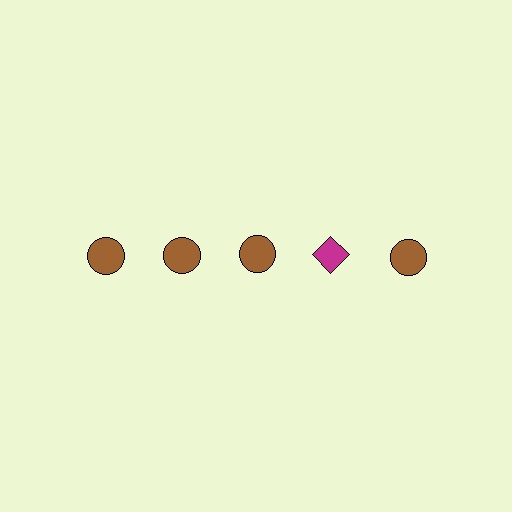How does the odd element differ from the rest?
It differs in both color (magenta instead of brown) and shape (diamond instead of circle).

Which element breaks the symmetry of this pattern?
The magenta diamond in the top row, second from right column breaks the symmetry. All other shapes are brown circles.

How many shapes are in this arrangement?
There are 5 shapes arranged in a grid pattern.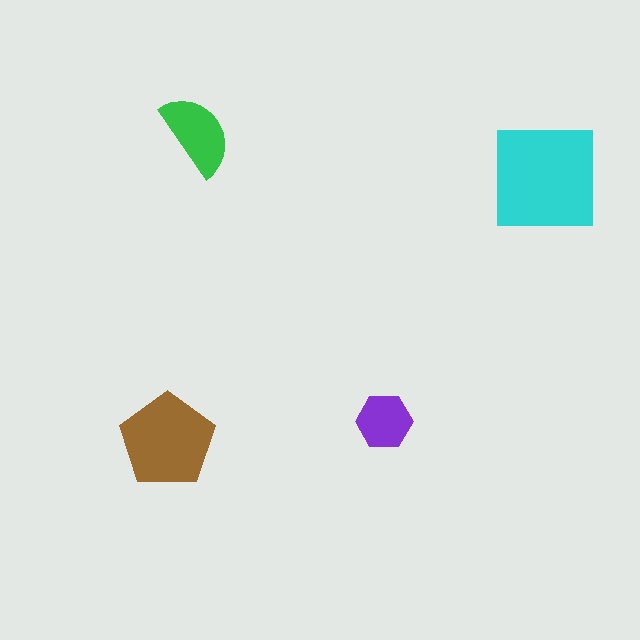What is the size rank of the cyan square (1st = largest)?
1st.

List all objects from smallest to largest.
The purple hexagon, the green semicircle, the brown pentagon, the cyan square.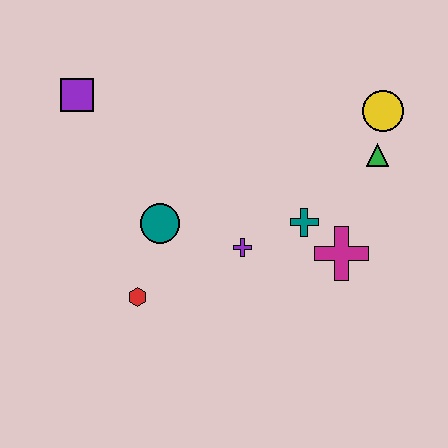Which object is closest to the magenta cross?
The teal cross is closest to the magenta cross.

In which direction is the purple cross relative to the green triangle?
The purple cross is to the left of the green triangle.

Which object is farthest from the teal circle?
The yellow circle is farthest from the teal circle.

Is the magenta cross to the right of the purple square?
Yes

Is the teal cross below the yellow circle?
Yes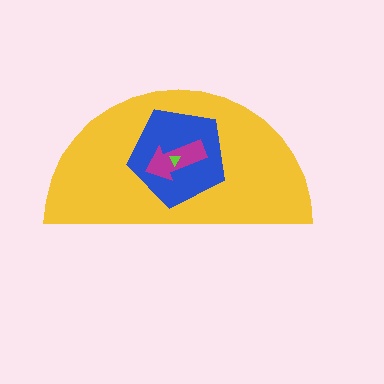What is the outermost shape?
The yellow semicircle.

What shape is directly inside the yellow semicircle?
The blue pentagon.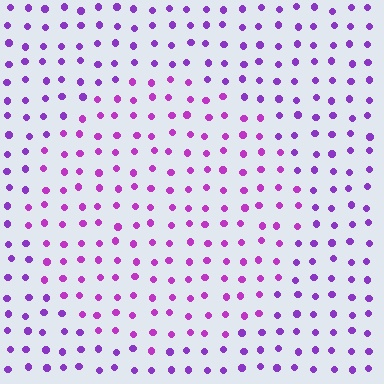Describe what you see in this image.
The image is filled with small purple elements in a uniform arrangement. A circle-shaped region is visible where the elements are tinted to a slightly different hue, forming a subtle color boundary.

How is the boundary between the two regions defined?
The boundary is defined purely by a slight shift in hue (about 21 degrees). Spacing, size, and orientation are identical on both sides.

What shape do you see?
I see a circle.